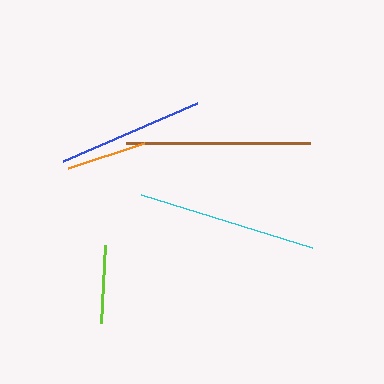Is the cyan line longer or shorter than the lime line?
The cyan line is longer than the lime line.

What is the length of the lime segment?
The lime segment is approximately 78 pixels long.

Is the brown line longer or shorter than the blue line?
The brown line is longer than the blue line.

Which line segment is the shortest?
The lime line is the shortest at approximately 78 pixels.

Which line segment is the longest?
The brown line is the longest at approximately 183 pixels.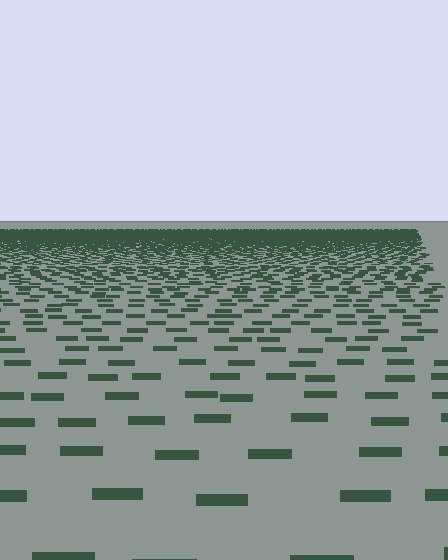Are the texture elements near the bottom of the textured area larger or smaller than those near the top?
Larger. Near the bottom, elements are closer to the viewer and appear at a bigger on-screen size.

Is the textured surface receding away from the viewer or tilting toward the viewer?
The surface is receding away from the viewer. Texture elements get smaller and denser toward the top.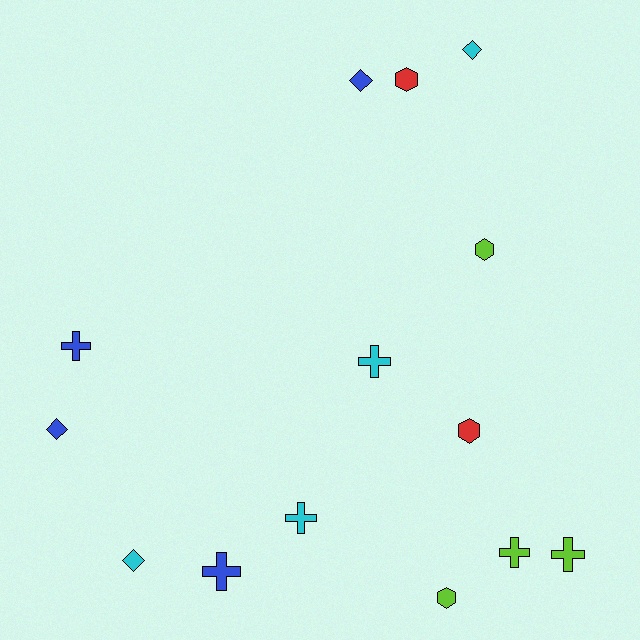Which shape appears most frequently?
Cross, with 6 objects.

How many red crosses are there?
There are no red crosses.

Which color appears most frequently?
Blue, with 4 objects.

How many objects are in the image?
There are 14 objects.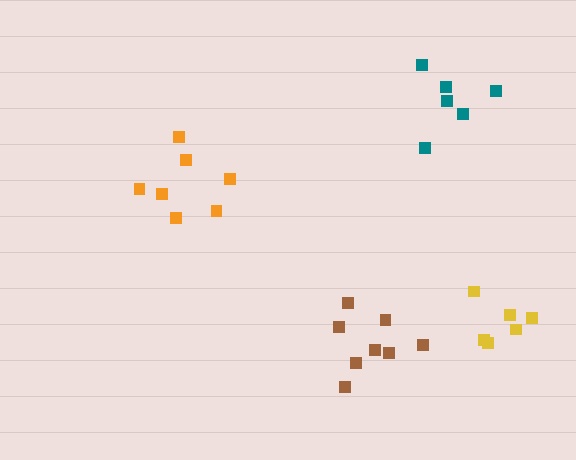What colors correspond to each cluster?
The clusters are colored: brown, teal, yellow, orange.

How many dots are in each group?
Group 1: 8 dots, Group 2: 6 dots, Group 3: 6 dots, Group 4: 7 dots (27 total).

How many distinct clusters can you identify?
There are 4 distinct clusters.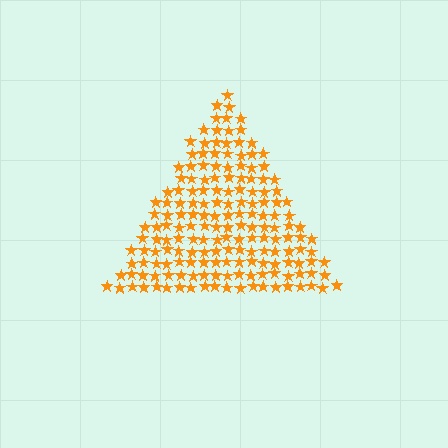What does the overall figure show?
The overall figure shows a triangle.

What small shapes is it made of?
It is made of small stars.